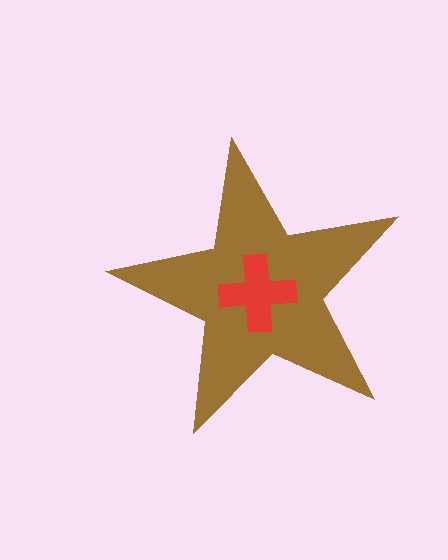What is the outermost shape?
The brown star.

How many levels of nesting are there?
2.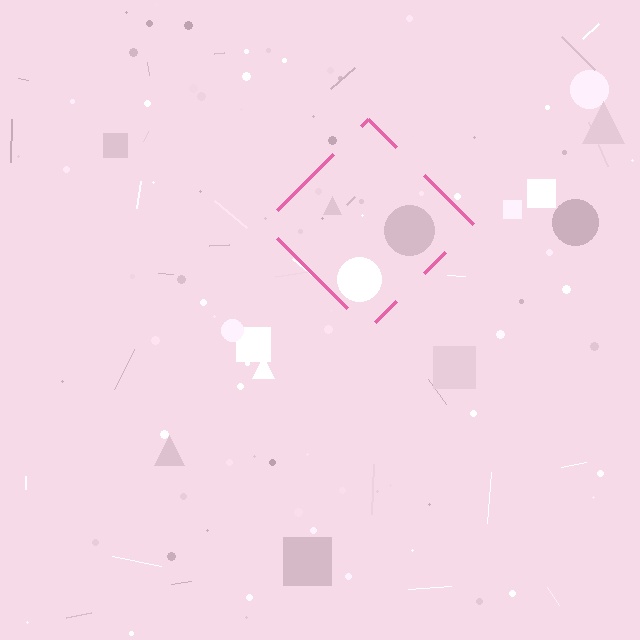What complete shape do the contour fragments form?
The contour fragments form a diamond.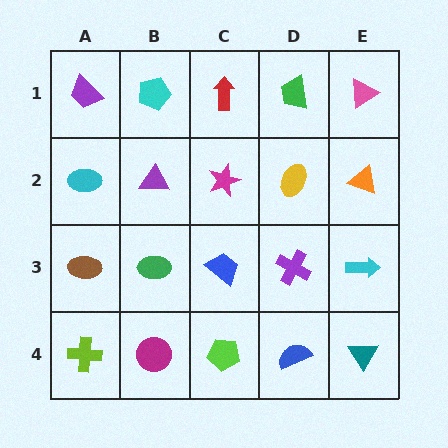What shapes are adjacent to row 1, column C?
A magenta star (row 2, column C), a cyan pentagon (row 1, column B), a green trapezoid (row 1, column D).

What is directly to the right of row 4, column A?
A magenta circle.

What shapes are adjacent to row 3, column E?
An orange triangle (row 2, column E), a teal triangle (row 4, column E), a purple cross (row 3, column D).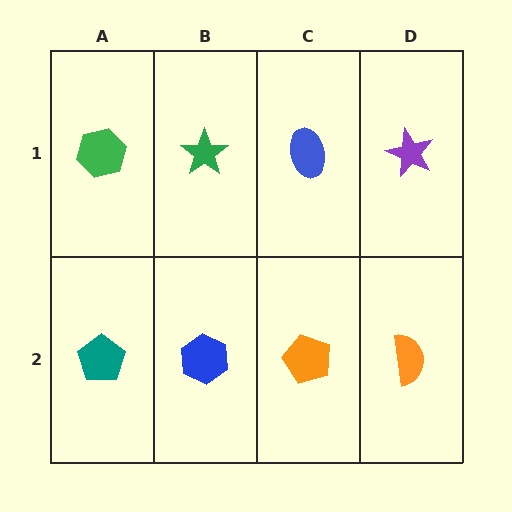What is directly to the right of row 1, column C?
A purple star.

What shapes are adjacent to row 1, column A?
A teal pentagon (row 2, column A), a green star (row 1, column B).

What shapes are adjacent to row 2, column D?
A purple star (row 1, column D), an orange pentagon (row 2, column C).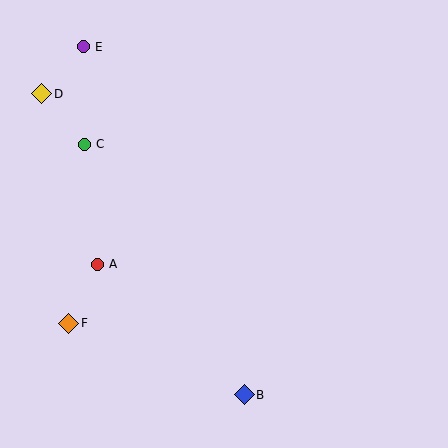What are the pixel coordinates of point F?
Point F is at (69, 323).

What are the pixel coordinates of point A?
Point A is at (97, 264).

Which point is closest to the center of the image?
Point A at (97, 264) is closest to the center.